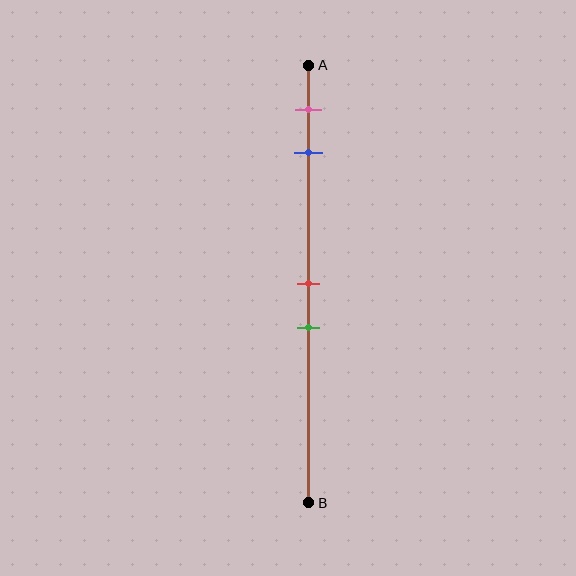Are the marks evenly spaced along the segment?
No, the marks are not evenly spaced.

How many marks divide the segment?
There are 4 marks dividing the segment.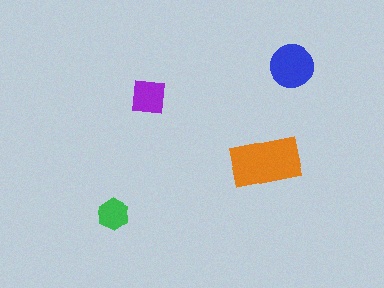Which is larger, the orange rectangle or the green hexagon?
The orange rectangle.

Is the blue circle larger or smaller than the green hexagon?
Larger.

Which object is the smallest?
The green hexagon.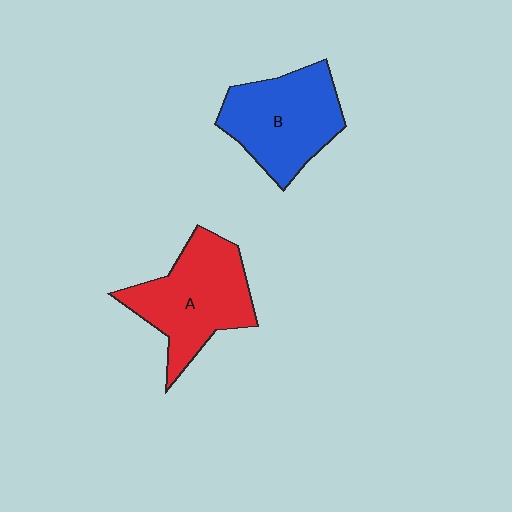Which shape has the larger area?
Shape A (red).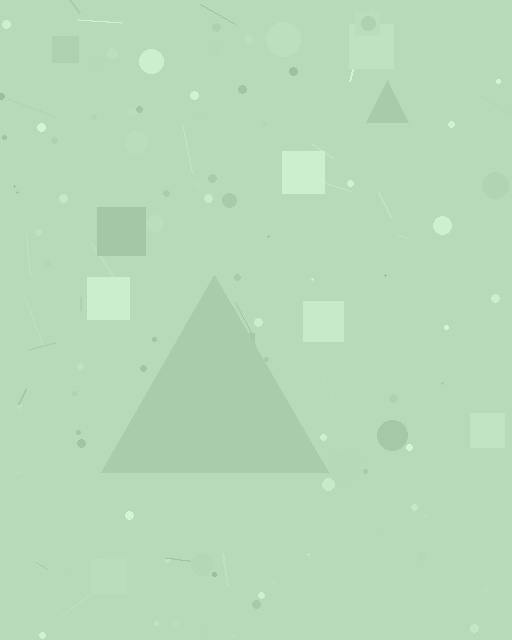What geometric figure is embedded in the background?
A triangle is embedded in the background.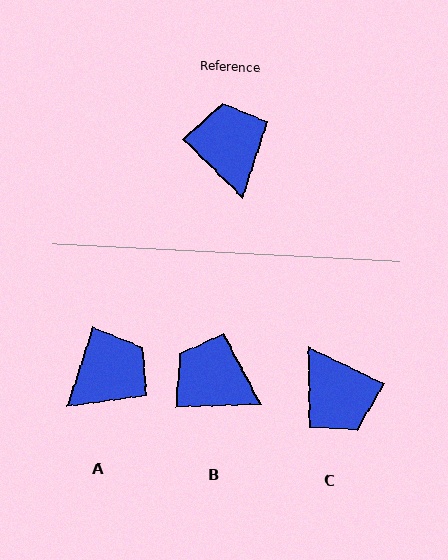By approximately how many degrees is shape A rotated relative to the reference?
Approximately 64 degrees clockwise.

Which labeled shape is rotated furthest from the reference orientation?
C, about 162 degrees away.